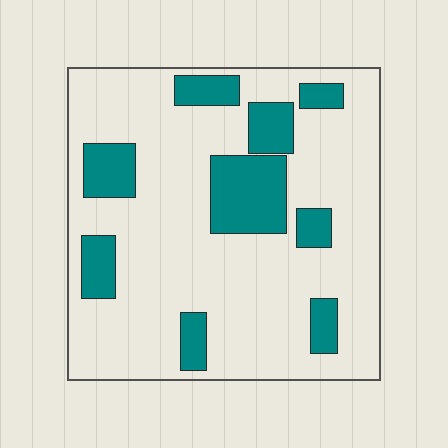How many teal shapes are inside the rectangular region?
9.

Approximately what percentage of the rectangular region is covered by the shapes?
Approximately 20%.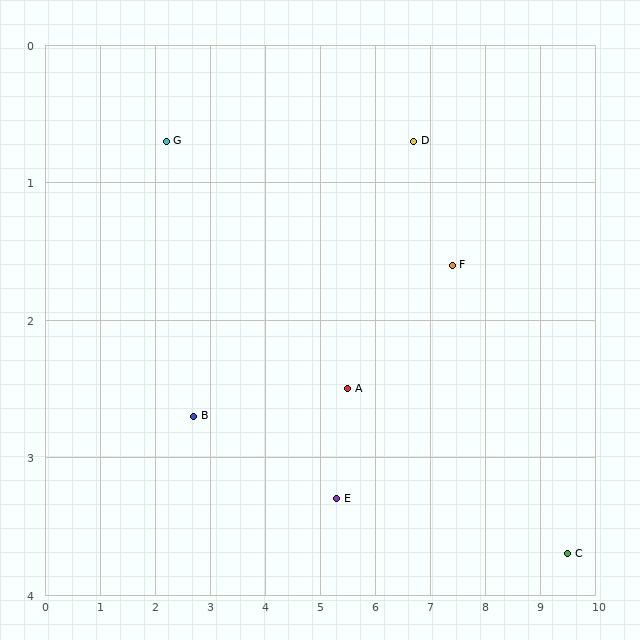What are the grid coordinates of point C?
Point C is at approximately (9.5, 3.7).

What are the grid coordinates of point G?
Point G is at approximately (2.2, 0.7).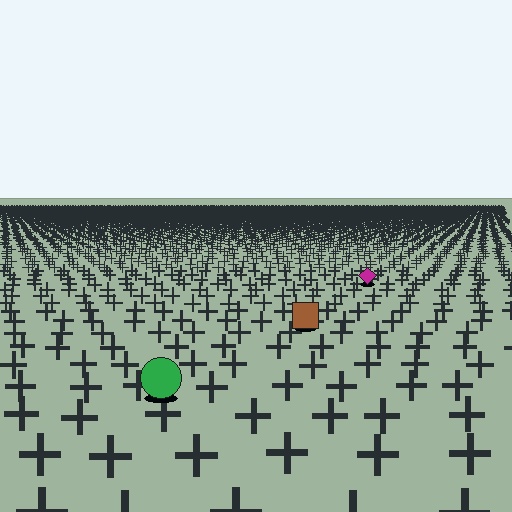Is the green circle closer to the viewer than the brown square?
Yes. The green circle is closer — you can tell from the texture gradient: the ground texture is coarser near it.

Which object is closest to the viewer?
The green circle is closest. The texture marks near it are larger and more spread out.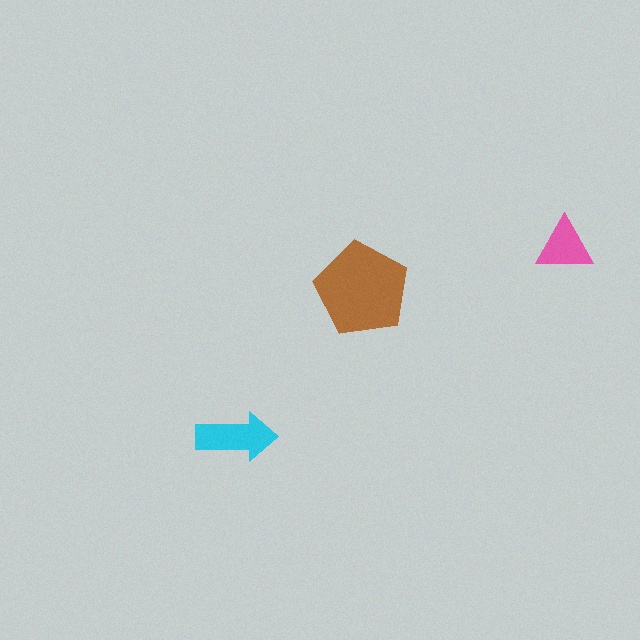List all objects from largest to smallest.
The brown pentagon, the cyan arrow, the pink triangle.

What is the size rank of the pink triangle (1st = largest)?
3rd.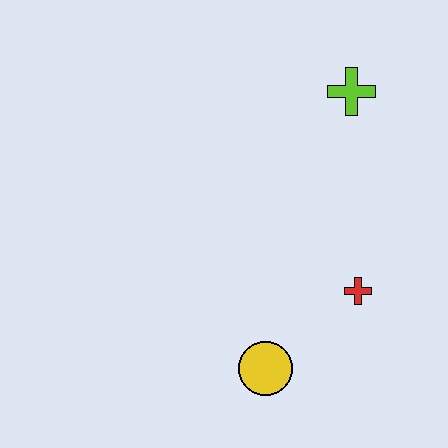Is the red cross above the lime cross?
No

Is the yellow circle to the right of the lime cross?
No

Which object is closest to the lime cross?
The red cross is closest to the lime cross.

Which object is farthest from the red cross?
The lime cross is farthest from the red cross.